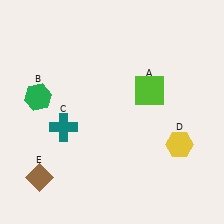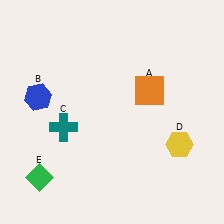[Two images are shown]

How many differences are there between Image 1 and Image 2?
There are 3 differences between the two images.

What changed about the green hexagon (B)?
In Image 1, B is green. In Image 2, it changed to blue.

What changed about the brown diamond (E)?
In Image 1, E is brown. In Image 2, it changed to green.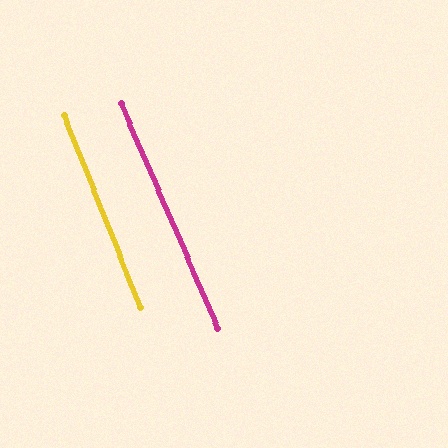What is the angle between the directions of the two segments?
Approximately 2 degrees.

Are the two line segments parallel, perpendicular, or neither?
Parallel — their directions differ by only 1.7°.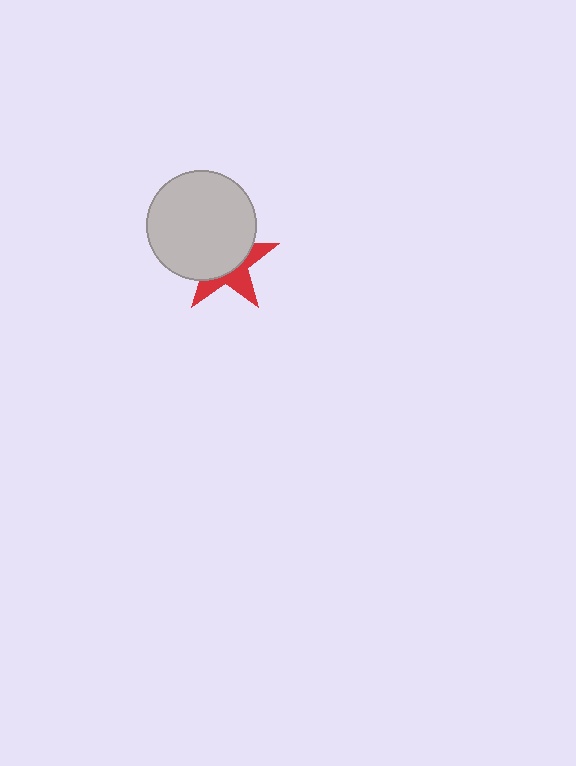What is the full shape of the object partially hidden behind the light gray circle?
The partially hidden object is a red star.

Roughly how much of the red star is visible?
A small part of it is visible (roughly 39%).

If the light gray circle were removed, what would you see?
You would see the complete red star.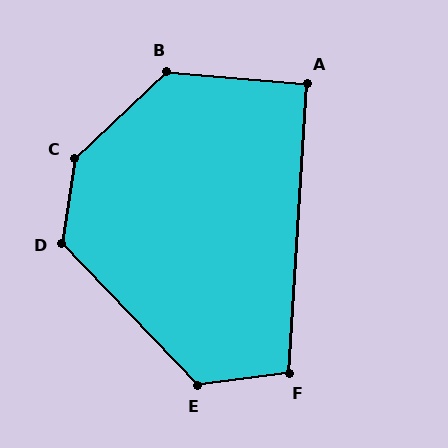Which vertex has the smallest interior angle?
A, at approximately 92 degrees.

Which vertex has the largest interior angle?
C, at approximately 142 degrees.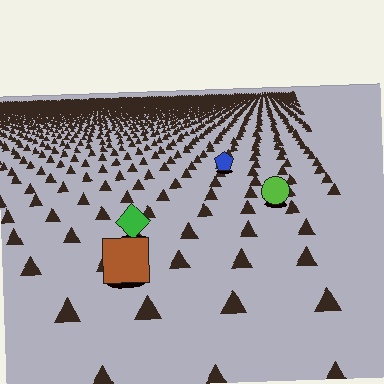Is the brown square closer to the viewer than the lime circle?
Yes. The brown square is closer — you can tell from the texture gradient: the ground texture is coarser near it.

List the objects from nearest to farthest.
From nearest to farthest: the brown square, the green diamond, the lime circle, the blue pentagon.